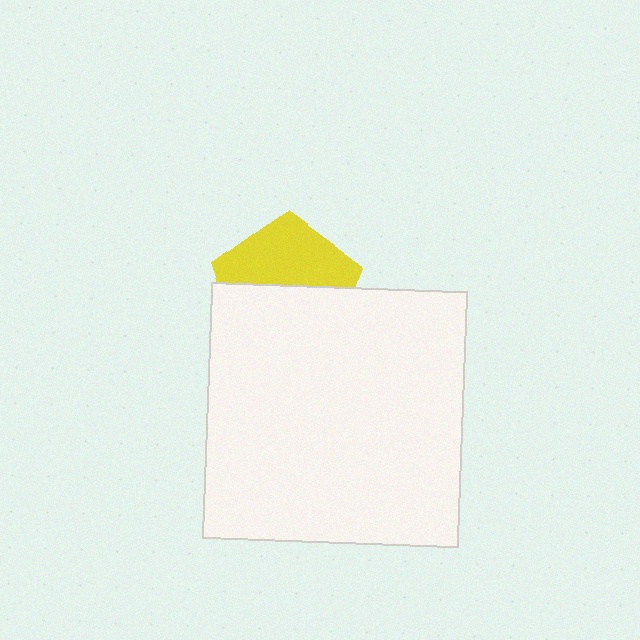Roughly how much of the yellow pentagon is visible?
About half of it is visible (roughly 46%).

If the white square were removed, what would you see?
You would see the complete yellow pentagon.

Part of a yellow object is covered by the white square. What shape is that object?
It is a pentagon.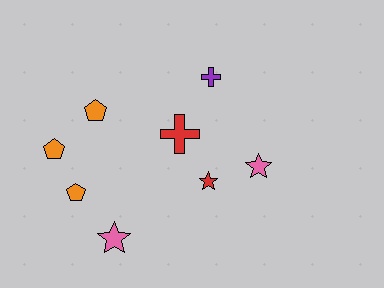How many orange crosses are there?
There are no orange crosses.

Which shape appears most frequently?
Star, with 3 objects.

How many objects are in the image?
There are 8 objects.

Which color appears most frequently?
Orange, with 3 objects.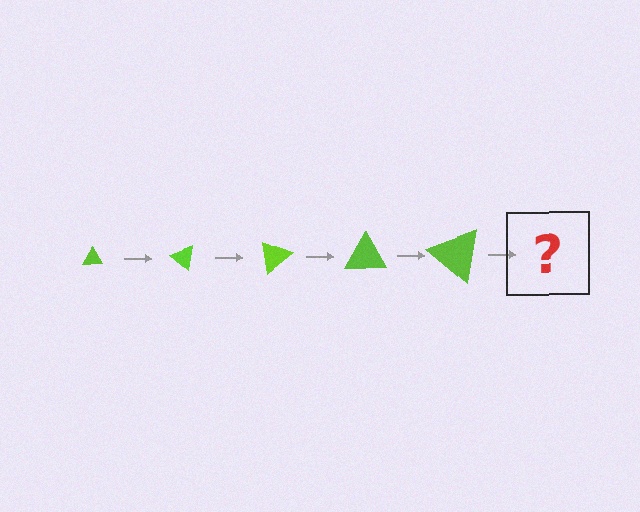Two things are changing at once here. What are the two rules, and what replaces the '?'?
The two rules are that the triangle grows larger each step and it rotates 40 degrees each step. The '?' should be a triangle, larger than the previous one and rotated 200 degrees from the start.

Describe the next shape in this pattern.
It should be a triangle, larger than the previous one and rotated 200 degrees from the start.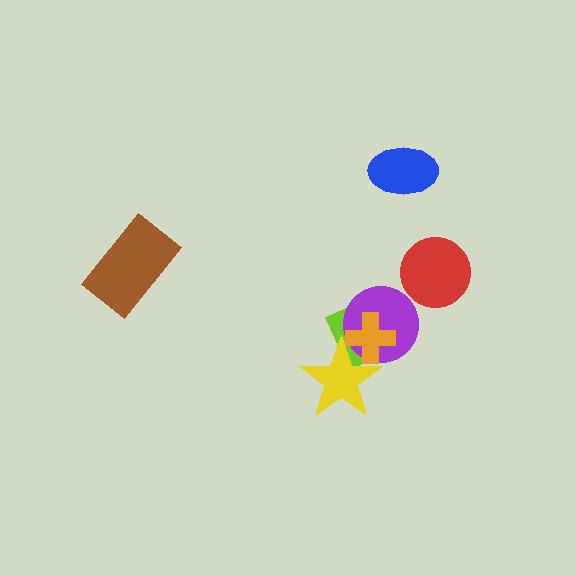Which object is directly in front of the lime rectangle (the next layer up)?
The purple circle is directly in front of the lime rectangle.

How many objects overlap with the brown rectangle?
0 objects overlap with the brown rectangle.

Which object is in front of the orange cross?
The yellow star is in front of the orange cross.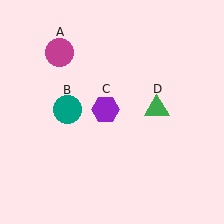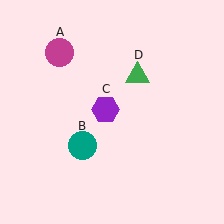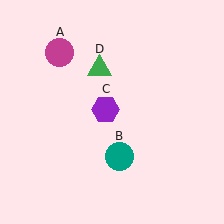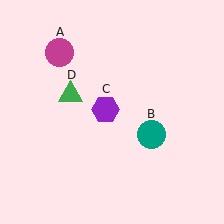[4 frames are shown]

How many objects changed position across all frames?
2 objects changed position: teal circle (object B), green triangle (object D).